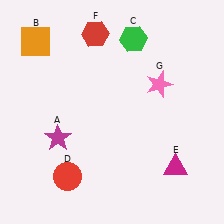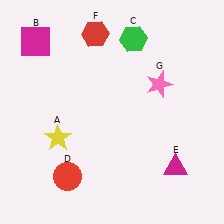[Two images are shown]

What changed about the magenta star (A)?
In Image 1, A is magenta. In Image 2, it changed to yellow.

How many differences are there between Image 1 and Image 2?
There are 2 differences between the two images.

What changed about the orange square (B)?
In Image 1, B is orange. In Image 2, it changed to magenta.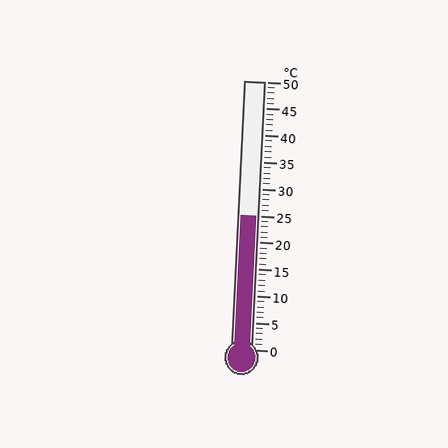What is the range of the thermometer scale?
The thermometer scale ranges from 0°C to 50°C.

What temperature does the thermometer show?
The thermometer shows approximately 25°C.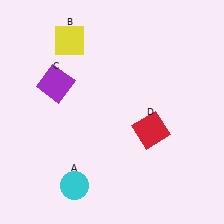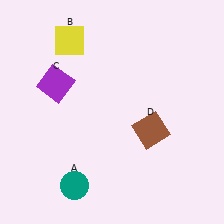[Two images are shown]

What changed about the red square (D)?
In Image 1, D is red. In Image 2, it changed to brown.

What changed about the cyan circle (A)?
In Image 1, A is cyan. In Image 2, it changed to teal.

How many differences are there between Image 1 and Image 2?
There are 2 differences between the two images.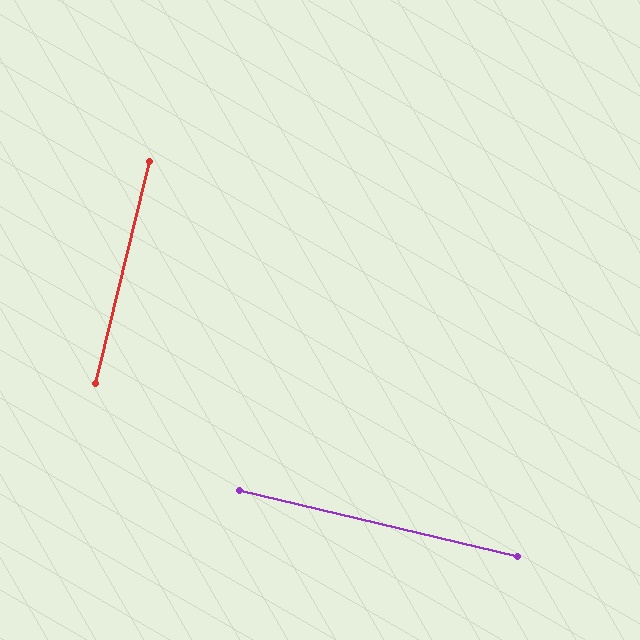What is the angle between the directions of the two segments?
Approximately 90 degrees.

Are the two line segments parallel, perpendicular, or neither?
Perpendicular — they meet at approximately 90°.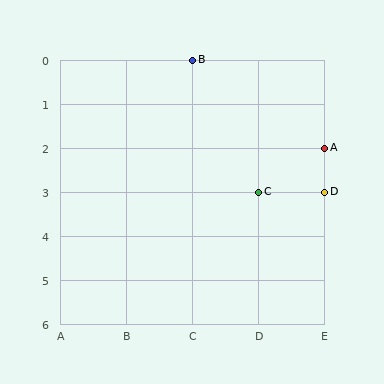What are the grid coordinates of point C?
Point C is at grid coordinates (D, 3).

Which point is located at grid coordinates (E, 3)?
Point D is at (E, 3).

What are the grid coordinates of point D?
Point D is at grid coordinates (E, 3).